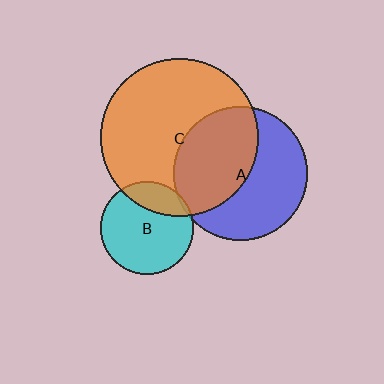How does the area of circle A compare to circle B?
Approximately 2.1 times.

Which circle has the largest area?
Circle C (orange).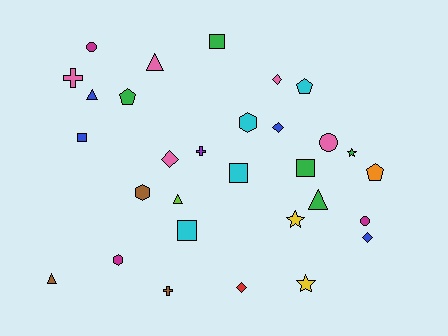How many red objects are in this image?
There is 1 red object.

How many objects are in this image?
There are 30 objects.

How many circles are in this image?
There are 3 circles.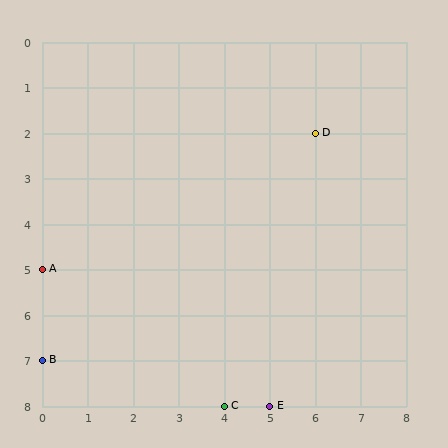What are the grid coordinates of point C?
Point C is at grid coordinates (4, 8).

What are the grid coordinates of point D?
Point D is at grid coordinates (6, 2).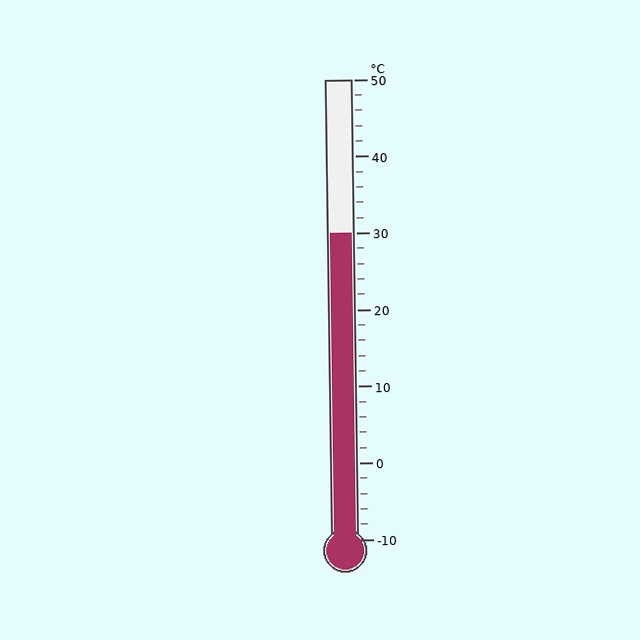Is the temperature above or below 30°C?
The temperature is at 30°C.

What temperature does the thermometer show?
The thermometer shows approximately 30°C.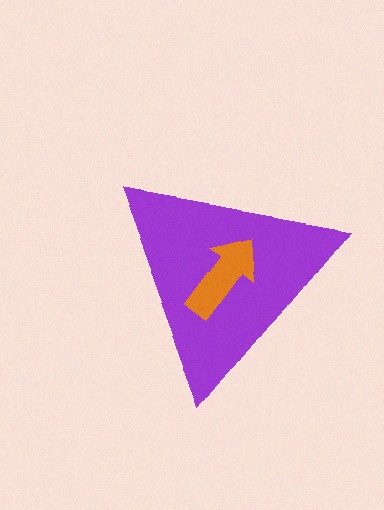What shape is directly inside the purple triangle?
The orange arrow.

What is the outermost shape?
The purple triangle.